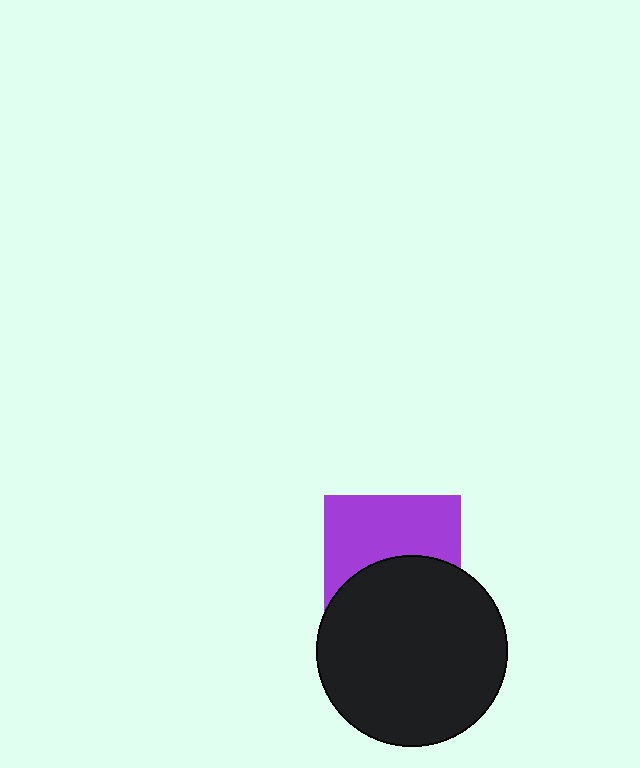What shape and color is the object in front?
The object in front is a black circle.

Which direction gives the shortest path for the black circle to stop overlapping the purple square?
Moving down gives the shortest separation.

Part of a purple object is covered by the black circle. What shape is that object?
It is a square.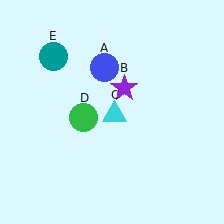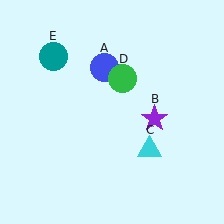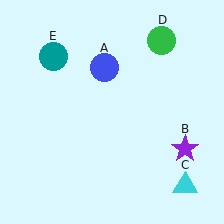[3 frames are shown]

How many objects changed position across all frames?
3 objects changed position: purple star (object B), cyan triangle (object C), green circle (object D).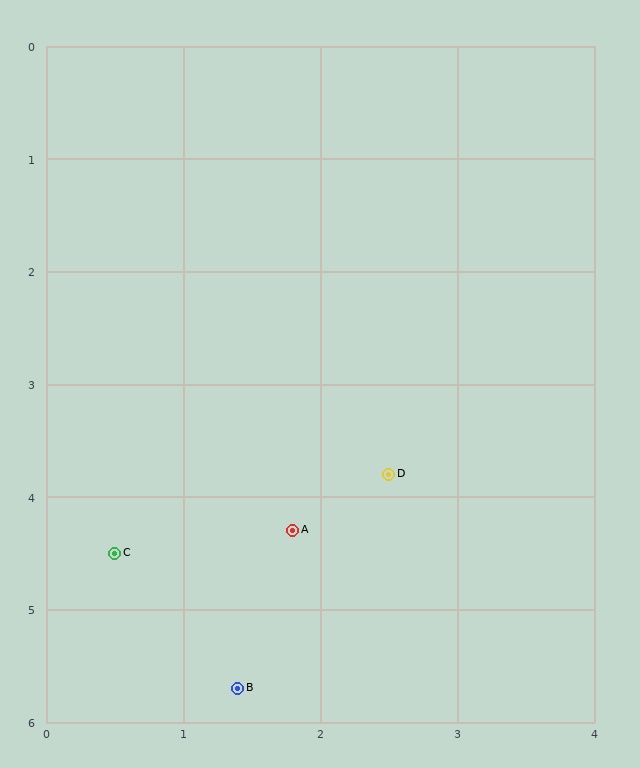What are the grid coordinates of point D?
Point D is at approximately (2.5, 3.8).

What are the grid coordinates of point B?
Point B is at approximately (1.4, 5.7).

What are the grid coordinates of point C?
Point C is at approximately (0.5, 4.5).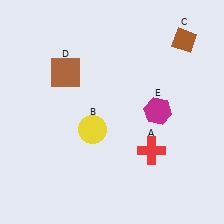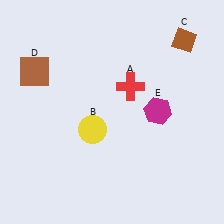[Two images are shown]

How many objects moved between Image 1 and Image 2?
2 objects moved between the two images.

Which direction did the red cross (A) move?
The red cross (A) moved up.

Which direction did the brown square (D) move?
The brown square (D) moved left.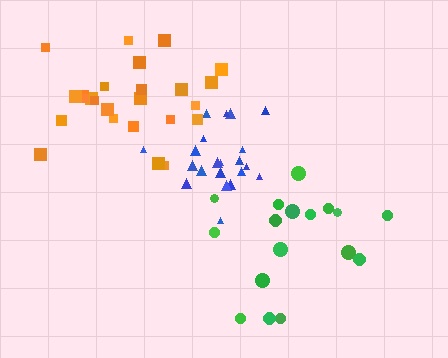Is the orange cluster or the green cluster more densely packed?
Orange.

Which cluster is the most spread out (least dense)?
Green.